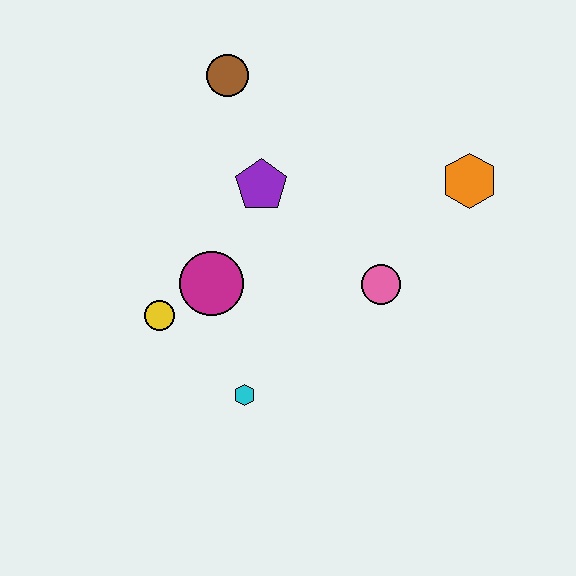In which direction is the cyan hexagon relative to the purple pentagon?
The cyan hexagon is below the purple pentagon.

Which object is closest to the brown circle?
The purple pentagon is closest to the brown circle.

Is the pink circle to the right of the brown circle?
Yes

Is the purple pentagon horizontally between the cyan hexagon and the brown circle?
No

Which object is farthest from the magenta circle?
The orange hexagon is farthest from the magenta circle.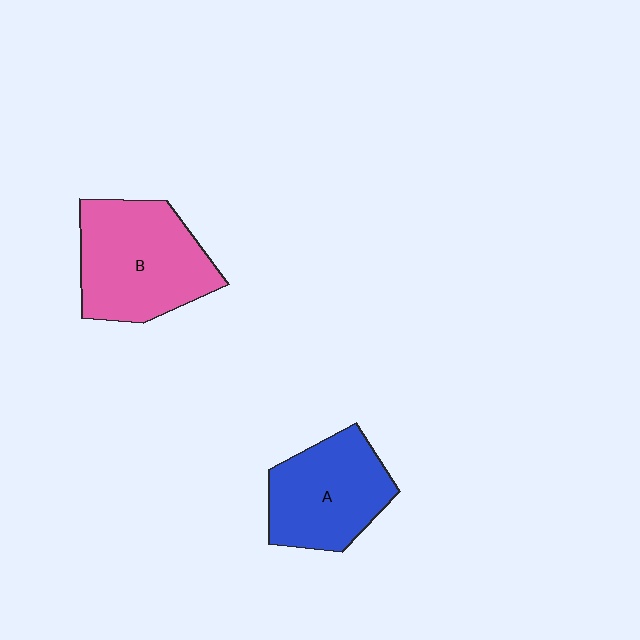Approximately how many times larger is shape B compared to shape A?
Approximately 1.2 times.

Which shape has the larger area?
Shape B (pink).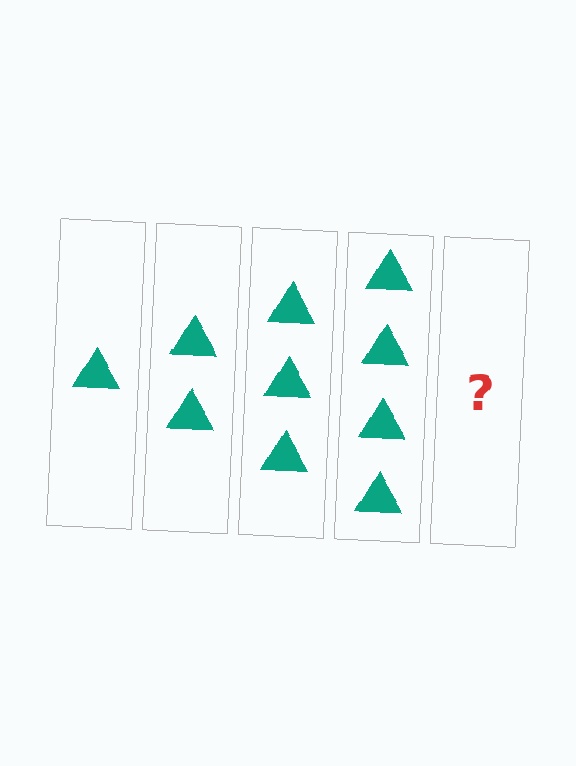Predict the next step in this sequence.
The next step is 5 triangles.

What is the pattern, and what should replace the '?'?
The pattern is that each step adds one more triangle. The '?' should be 5 triangles.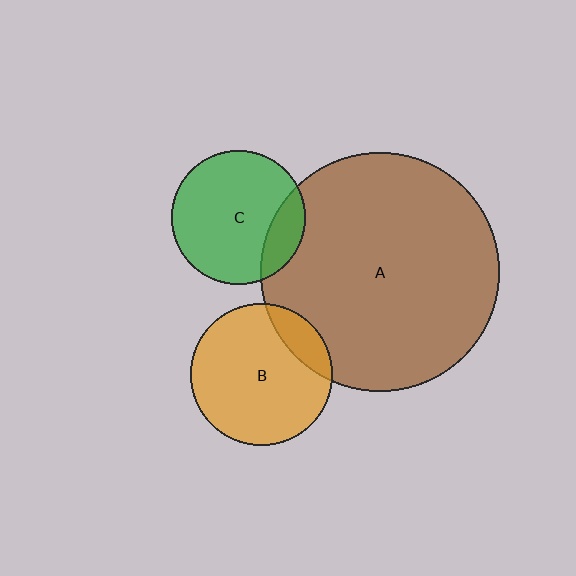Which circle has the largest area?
Circle A (brown).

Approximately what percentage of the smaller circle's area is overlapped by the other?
Approximately 15%.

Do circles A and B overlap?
Yes.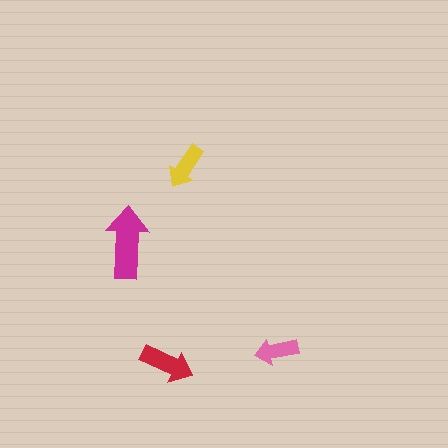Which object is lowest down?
The red arrow is bottommost.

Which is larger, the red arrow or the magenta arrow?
The magenta one.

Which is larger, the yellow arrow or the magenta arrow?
The magenta one.